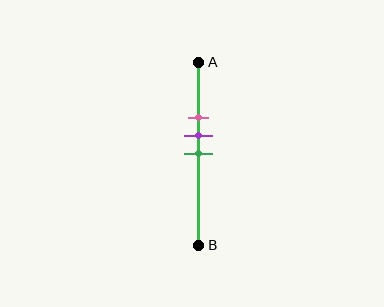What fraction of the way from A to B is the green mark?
The green mark is approximately 50% (0.5) of the way from A to B.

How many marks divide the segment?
There are 3 marks dividing the segment.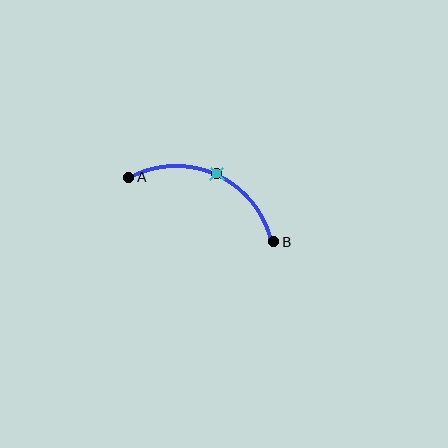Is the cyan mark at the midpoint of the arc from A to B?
Yes. The cyan mark lies on the arc at equal arc-length from both A and B — it is the arc midpoint.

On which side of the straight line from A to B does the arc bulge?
The arc bulges above the straight line connecting A and B.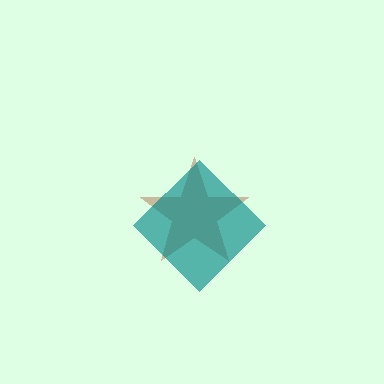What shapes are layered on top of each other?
The layered shapes are: a brown star, a teal diamond.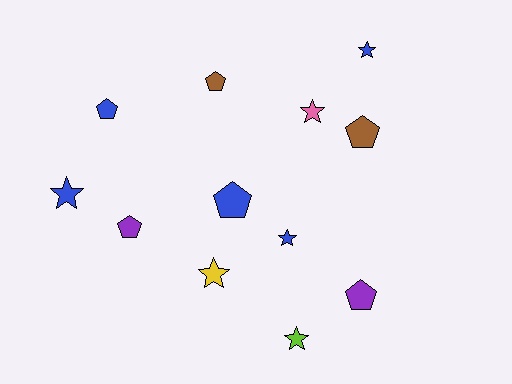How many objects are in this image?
There are 12 objects.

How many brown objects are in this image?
There are 2 brown objects.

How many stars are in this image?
There are 6 stars.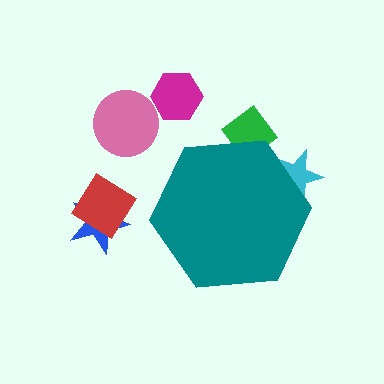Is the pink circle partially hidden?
No, the pink circle is fully visible.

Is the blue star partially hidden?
No, the blue star is fully visible.